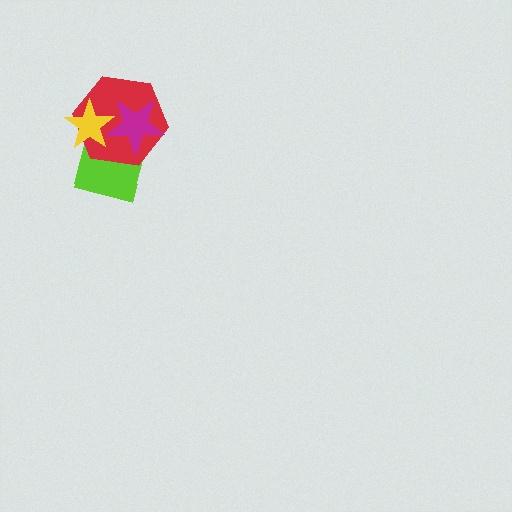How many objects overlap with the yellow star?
3 objects overlap with the yellow star.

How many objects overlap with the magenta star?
3 objects overlap with the magenta star.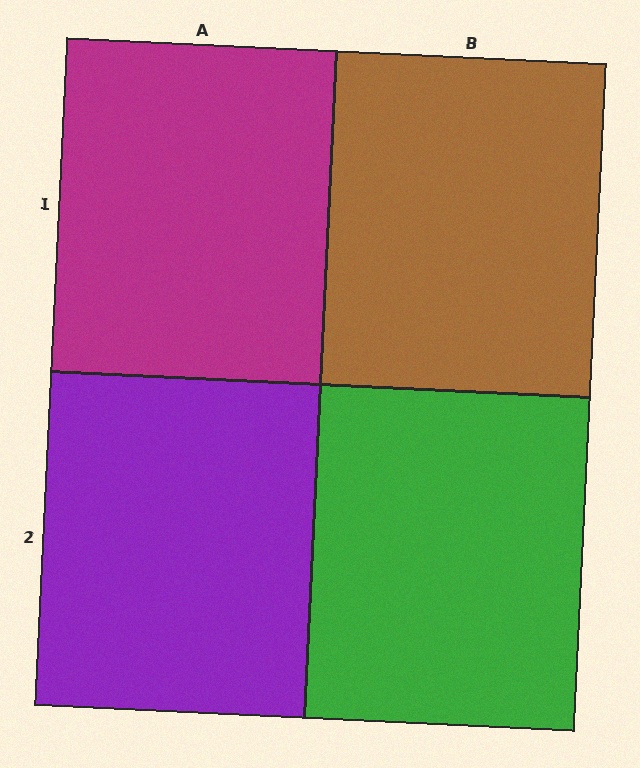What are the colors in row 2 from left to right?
Purple, green.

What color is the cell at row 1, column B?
Brown.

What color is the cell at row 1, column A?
Magenta.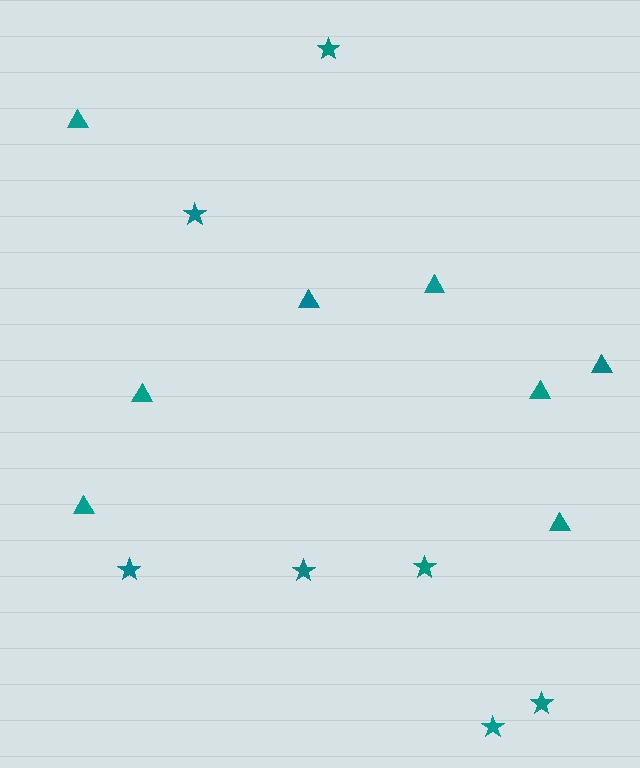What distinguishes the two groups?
There are 2 groups: one group of triangles (8) and one group of stars (7).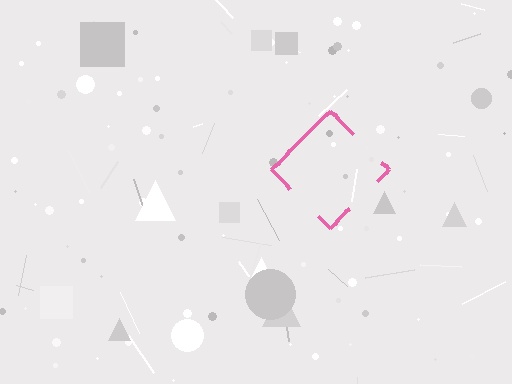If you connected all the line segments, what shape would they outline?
They would outline a diamond.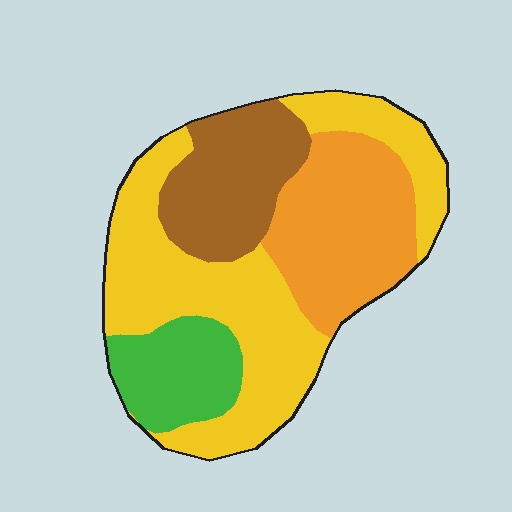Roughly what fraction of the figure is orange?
Orange covers 25% of the figure.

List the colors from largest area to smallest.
From largest to smallest: yellow, orange, brown, green.